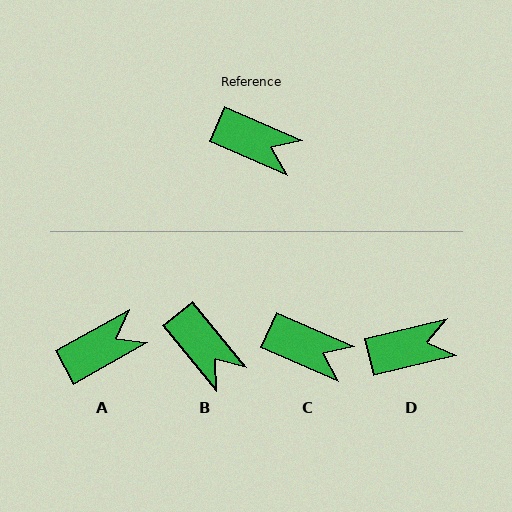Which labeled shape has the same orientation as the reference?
C.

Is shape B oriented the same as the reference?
No, it is off by about 27 degrees.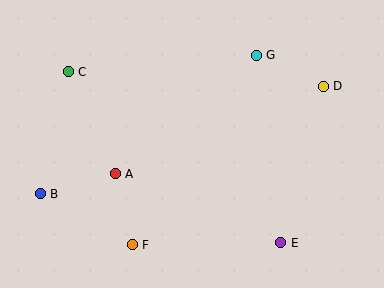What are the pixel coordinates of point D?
Point D is at (323, 86).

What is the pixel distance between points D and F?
The distance between D and F is 248 pixels.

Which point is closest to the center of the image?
Point A at (115, 174) is closest to the center.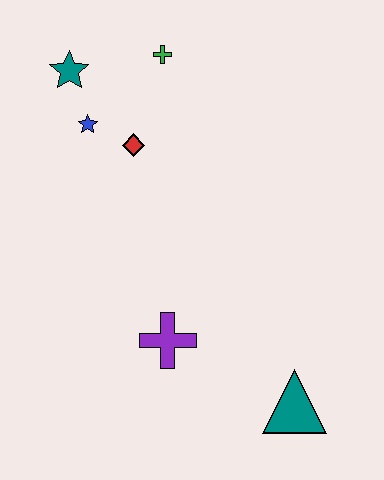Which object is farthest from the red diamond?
The teal triangle is farthest from the red diamond.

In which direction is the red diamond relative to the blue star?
The red diamond is to the right of the blue star.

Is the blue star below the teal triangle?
No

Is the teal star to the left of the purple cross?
Yes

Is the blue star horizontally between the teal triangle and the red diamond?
No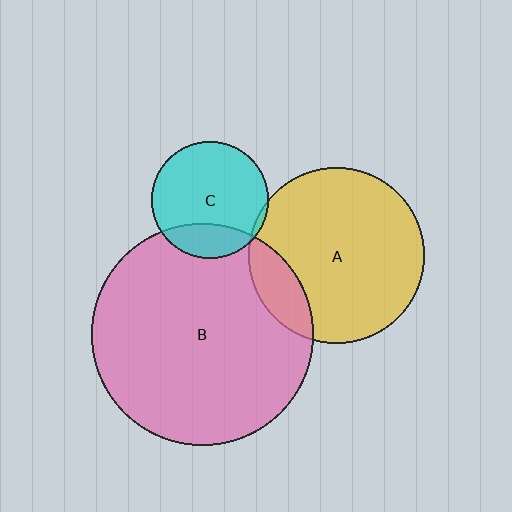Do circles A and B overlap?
Yes.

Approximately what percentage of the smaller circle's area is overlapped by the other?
Approximately 15%.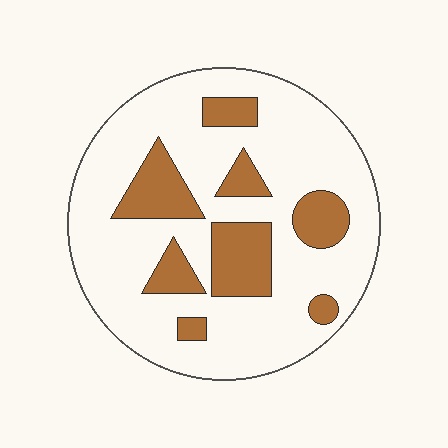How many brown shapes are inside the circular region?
8.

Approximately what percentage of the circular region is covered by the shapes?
Approximately 25%.